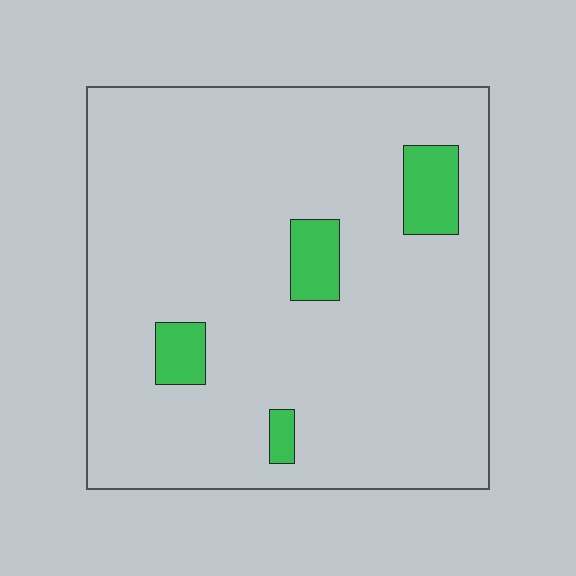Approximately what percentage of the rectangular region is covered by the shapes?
Approximately 10%.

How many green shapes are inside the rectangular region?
4.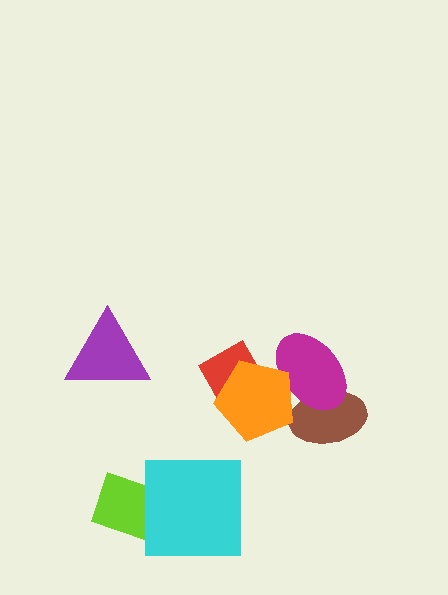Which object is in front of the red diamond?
The orange pentagon is in front of the red diamond.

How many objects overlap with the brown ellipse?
2 objects overlap with the brown ellipse.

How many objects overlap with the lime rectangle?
1 object overlaps with the lime rectangle.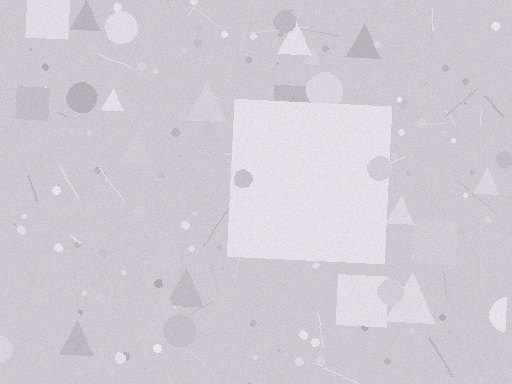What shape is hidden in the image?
A square is hidden in the image.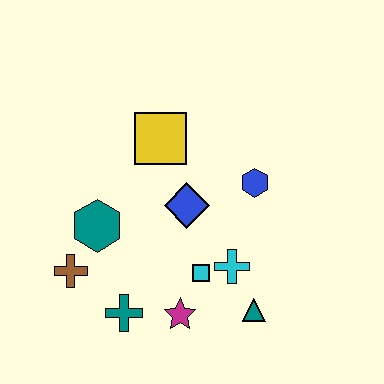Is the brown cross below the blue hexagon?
Yes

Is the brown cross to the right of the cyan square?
No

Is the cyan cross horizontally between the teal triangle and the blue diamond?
Yes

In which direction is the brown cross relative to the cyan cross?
The brown cross is to the left of the cyan cross.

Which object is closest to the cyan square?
The cyan cross is closest to the cyan square.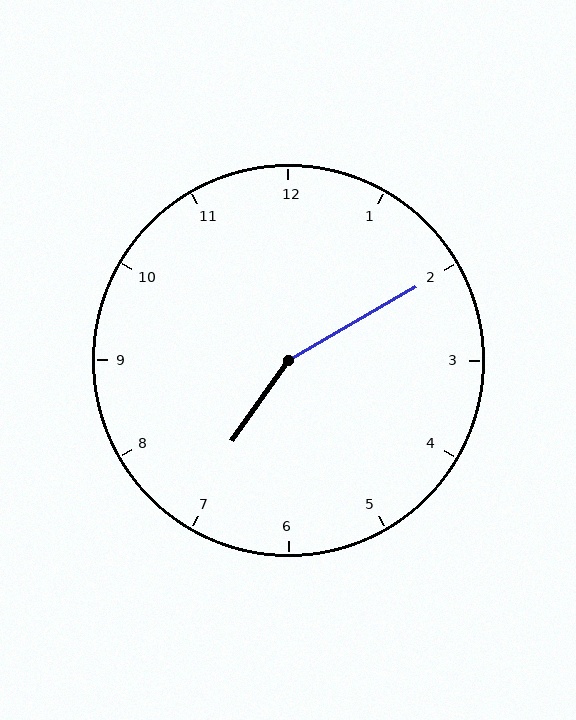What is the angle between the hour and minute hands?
Approximately 155 degrees.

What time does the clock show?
7:10.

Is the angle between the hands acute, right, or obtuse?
It is obtuse.